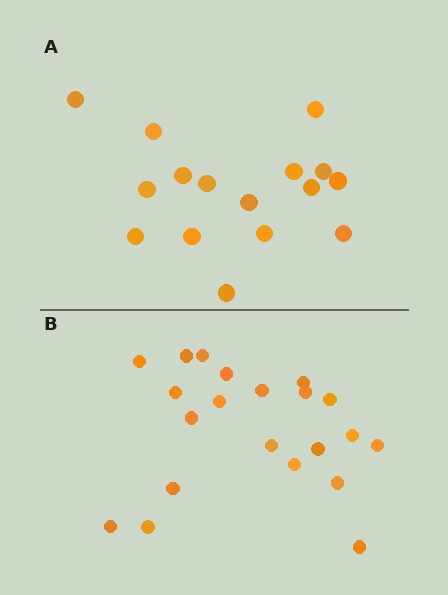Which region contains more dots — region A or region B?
Region B (the bottom region) has more dots.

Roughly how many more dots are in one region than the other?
Region B has about 5 more dots than region A.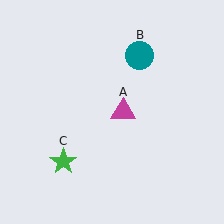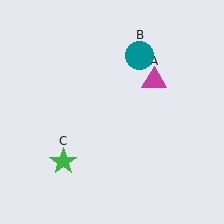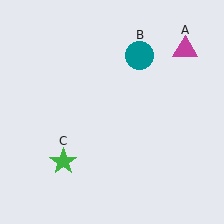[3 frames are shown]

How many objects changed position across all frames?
1 object changed position: magenta triangle (object A).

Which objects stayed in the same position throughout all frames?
Teal circle (object B) and green star (object C) remained stationary.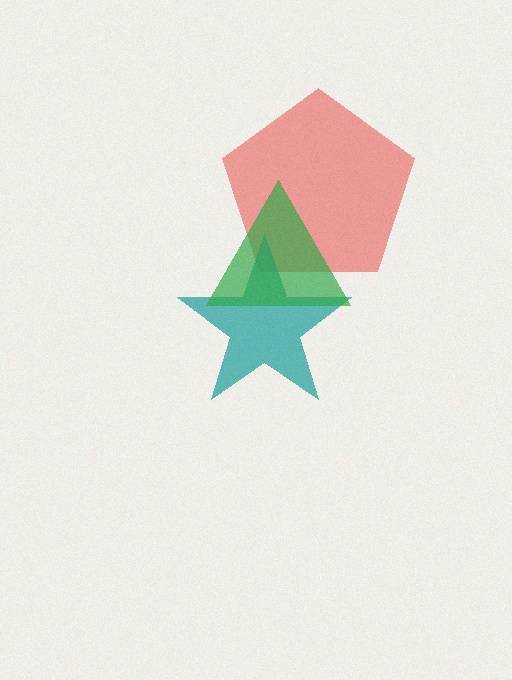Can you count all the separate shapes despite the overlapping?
Yes, there are 3 separate shapes.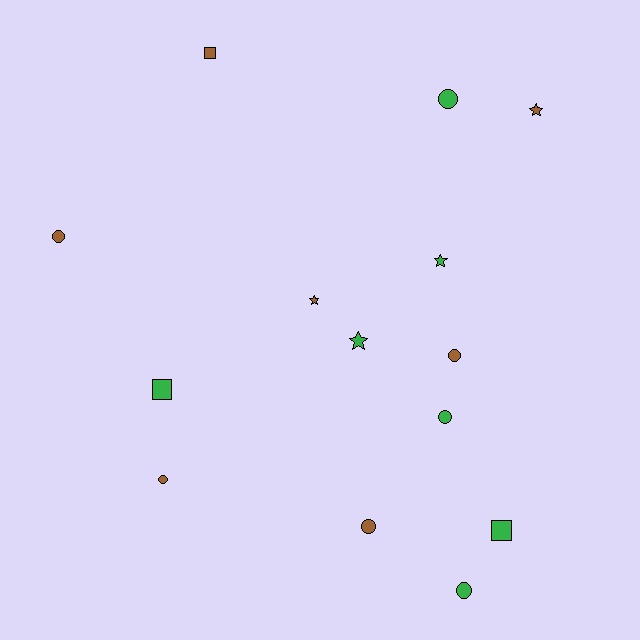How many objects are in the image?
There are 14 objects.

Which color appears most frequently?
Brown, with 7 objects.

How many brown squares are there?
There is 1 brown square.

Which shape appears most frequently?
Circle, with 7 objects.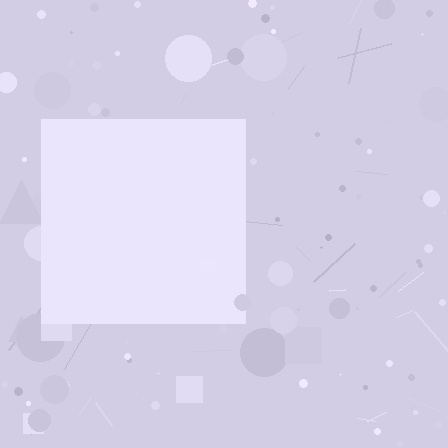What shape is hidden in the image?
A square is hidden in the image.